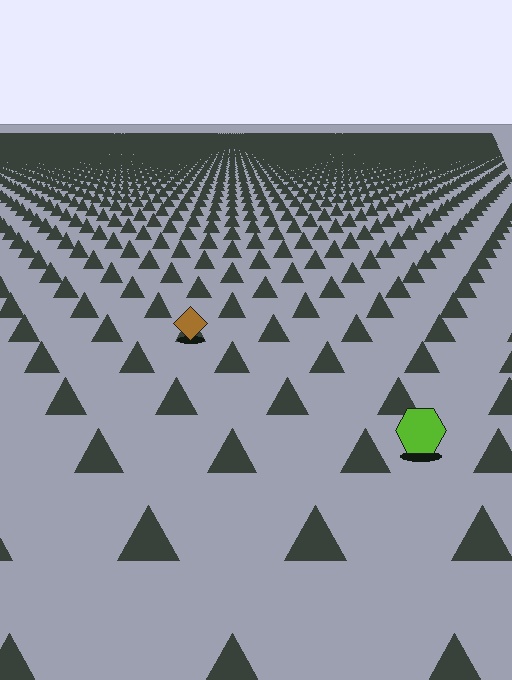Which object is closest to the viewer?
The lime hexagon is closest. The texture marks near it are larger and more spread out.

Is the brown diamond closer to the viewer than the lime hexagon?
No. The lime hexagon is closer — you can tell from the texture gradient: the ground texture is coarser near it.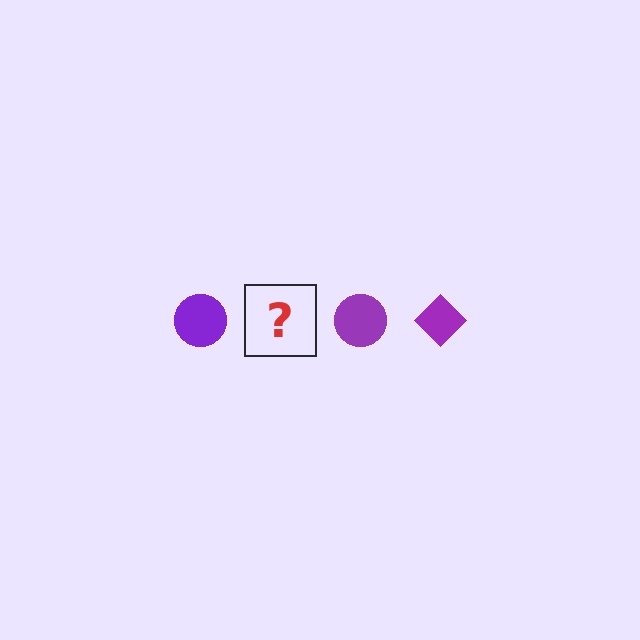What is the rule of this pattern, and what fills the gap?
The rule is that the pattern cycles through circle, diamond shapes in purple. The gap should be filled with a purple diamond.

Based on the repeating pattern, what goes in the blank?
The blank should be a purple diamond.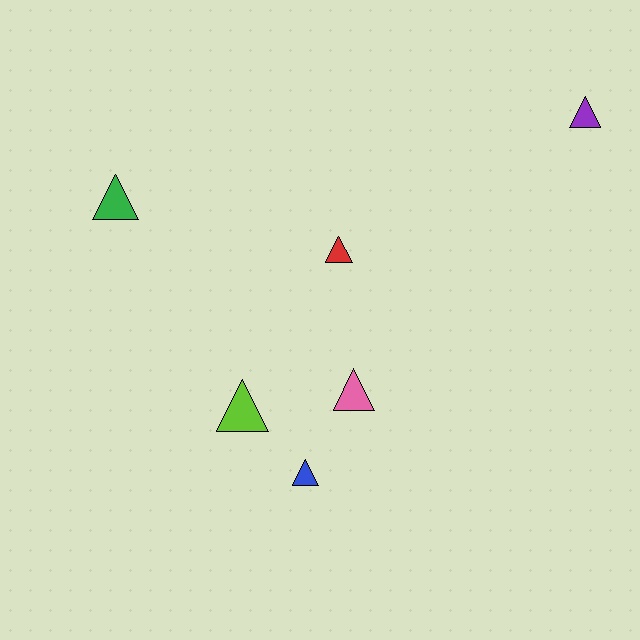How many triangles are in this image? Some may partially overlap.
There are 6 triangles.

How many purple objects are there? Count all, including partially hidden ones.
There is 1 purple object.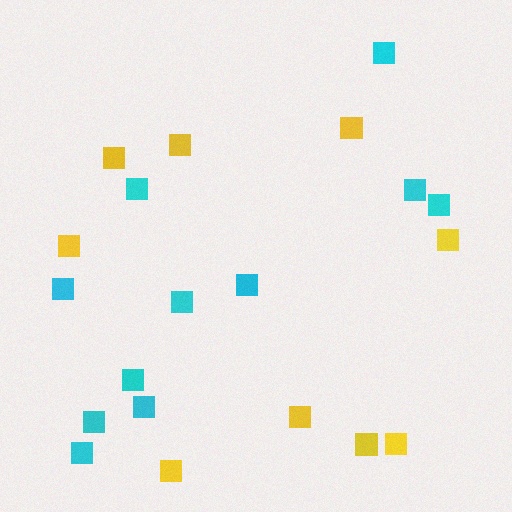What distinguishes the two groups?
There are 2 groups: one group of yellow squares (9) and one group of cyan squares (11).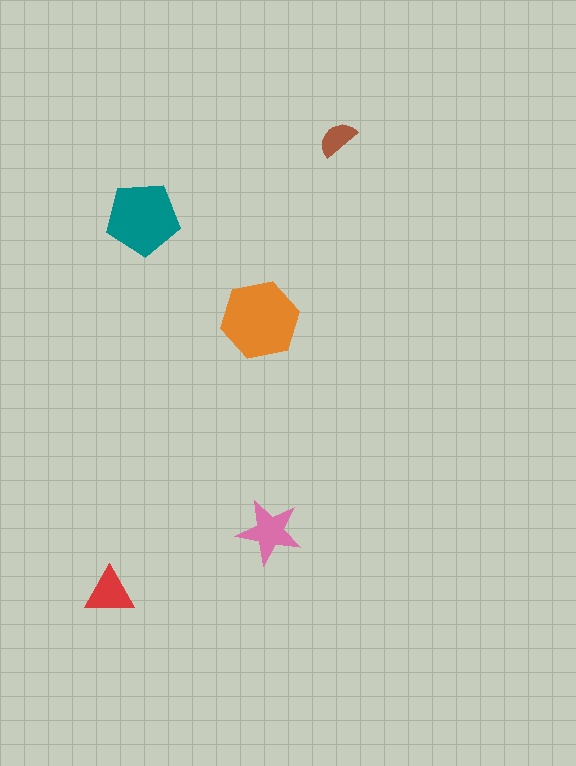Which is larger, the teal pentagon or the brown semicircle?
The teal pentagon.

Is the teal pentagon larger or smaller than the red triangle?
Larger.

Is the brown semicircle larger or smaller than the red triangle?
Smaller.